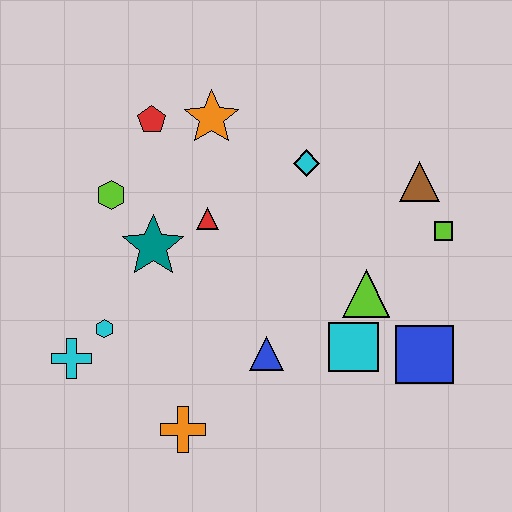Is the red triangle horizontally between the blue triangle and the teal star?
Yes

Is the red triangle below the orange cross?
No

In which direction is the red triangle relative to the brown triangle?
The red triangle is to the left of the brown triangle.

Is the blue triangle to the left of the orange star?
No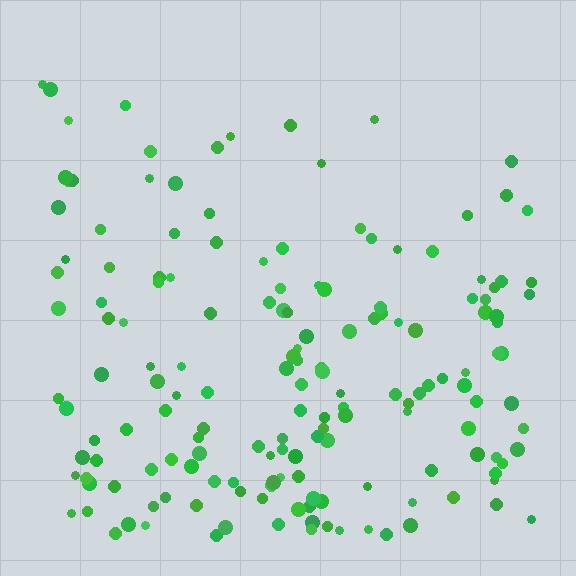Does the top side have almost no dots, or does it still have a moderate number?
Still a moderate number, just noticeably fewer than the bottom.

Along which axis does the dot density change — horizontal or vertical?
Vertical.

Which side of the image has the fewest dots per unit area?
The top.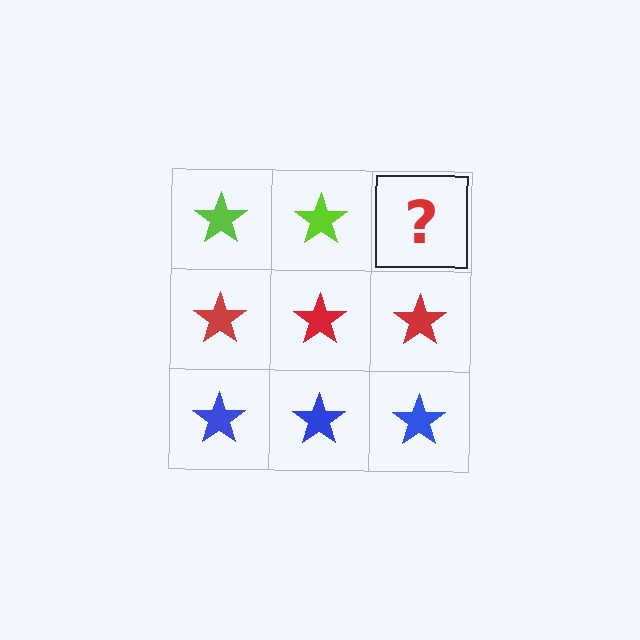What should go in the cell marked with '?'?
The missing cell should contain a lime star.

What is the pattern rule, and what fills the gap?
The rule is that each row has a consistent color. The gap should be filled with a lime star.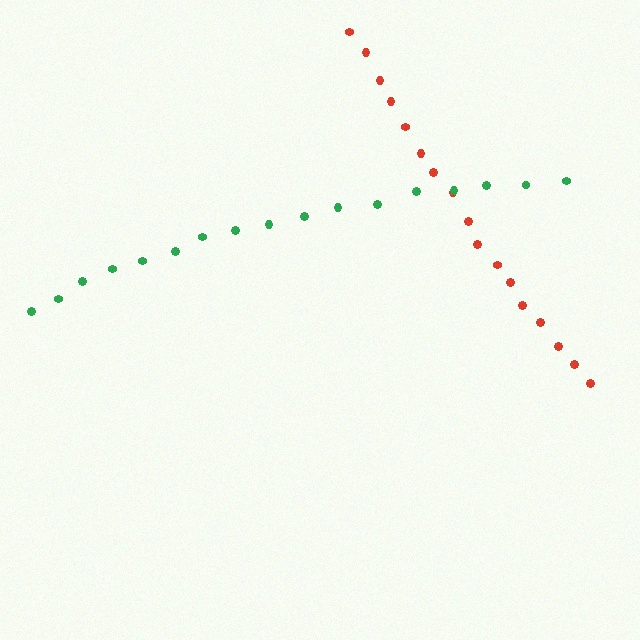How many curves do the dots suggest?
There are 2 distinct paths.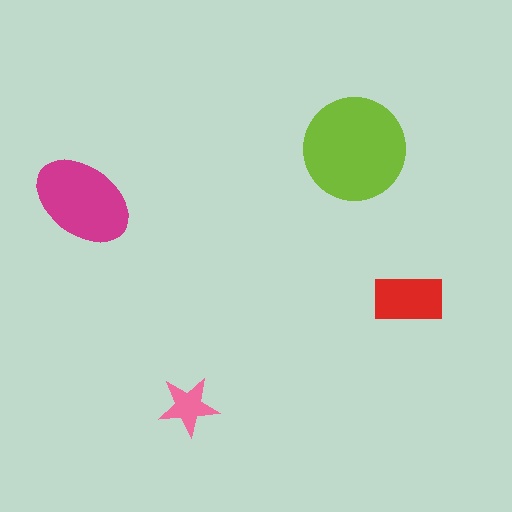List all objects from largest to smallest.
The lime circle, the magenta ellipse, the red rectangle, the pink star.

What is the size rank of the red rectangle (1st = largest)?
3rd.